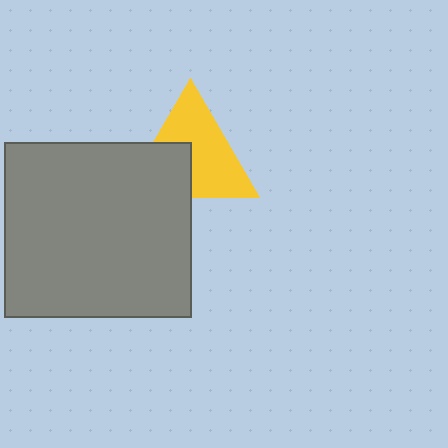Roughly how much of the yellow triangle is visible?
About half of it is visible (roughly 64%).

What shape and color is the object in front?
The object in front is a gray rectangle.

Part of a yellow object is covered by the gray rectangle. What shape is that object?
It is a triangle.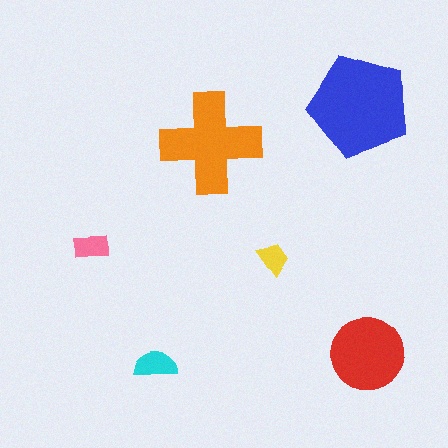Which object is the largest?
The blue pentagon.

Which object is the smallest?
The yellow trapezoid.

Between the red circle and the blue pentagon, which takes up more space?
The blue pentagon.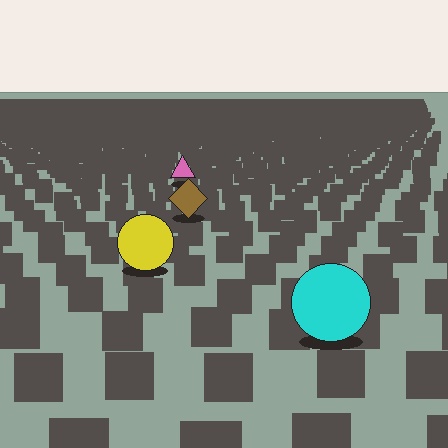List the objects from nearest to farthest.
From nearest to farthest: the cyan circle, the yellow circle, the brown diamond, the pink triangle.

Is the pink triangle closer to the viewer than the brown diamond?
No. The brown diamond is closer — you can tell from the texture gradient: the ground texture is coarser near it.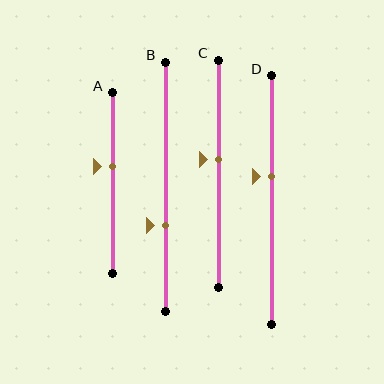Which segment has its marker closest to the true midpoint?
Segment C has its marker closest to the true midpoint.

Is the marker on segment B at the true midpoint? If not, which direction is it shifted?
No, the marker on segment B is shifted downward by about 16% of the segment length.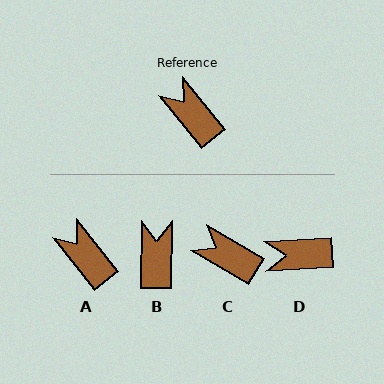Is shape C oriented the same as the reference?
No, it is off by about 21 degrees.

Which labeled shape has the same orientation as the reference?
A.